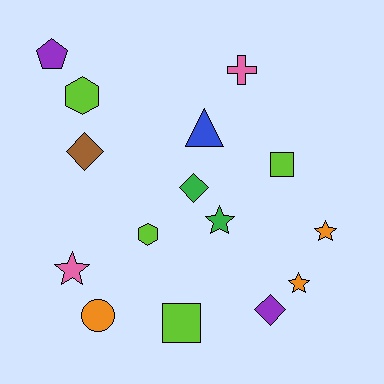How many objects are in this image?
There are 15 objects.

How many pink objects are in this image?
There are 2 pink objects.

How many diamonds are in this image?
There are 3 diamonds.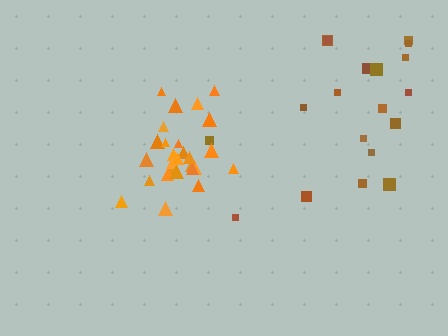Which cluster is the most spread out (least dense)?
Brown.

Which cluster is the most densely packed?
Orange.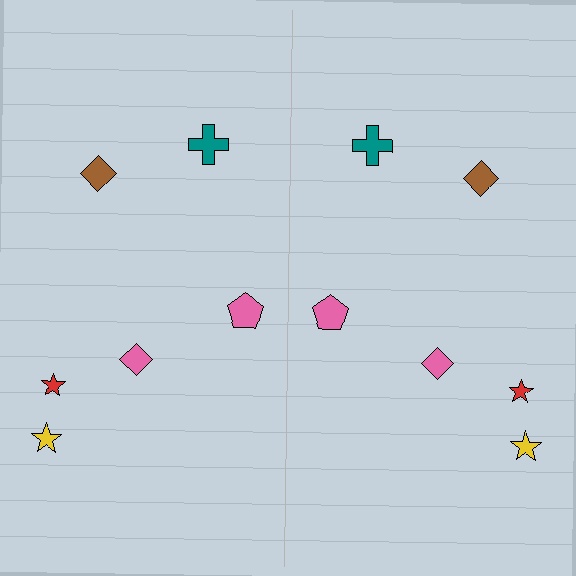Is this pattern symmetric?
Yes, this pattern has bilateral (reflection) symmetry.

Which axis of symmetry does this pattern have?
The pattern has a vertical axis of symmetry running through the center of the image.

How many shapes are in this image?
There are 12 shapes in this image.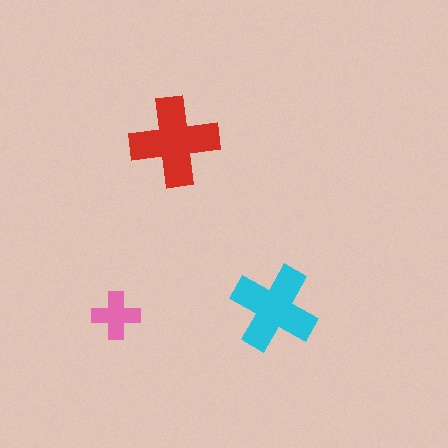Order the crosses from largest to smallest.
the red one, the cyan one, the pink one.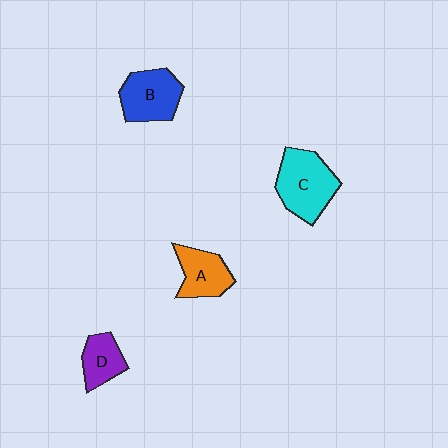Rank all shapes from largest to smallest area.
From largest to smallest: C (cyan), B (blue), A (orange), D (purple).